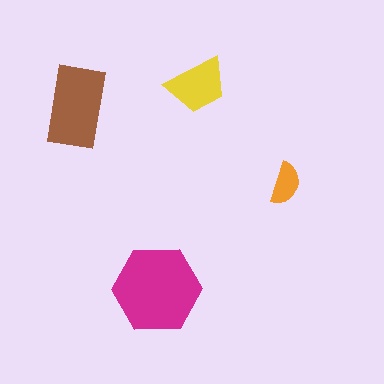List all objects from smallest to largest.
The orange semicircle, the yellow trapezoid, the brown rectangle, the magenta hexagon.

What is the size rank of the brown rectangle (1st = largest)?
2nd.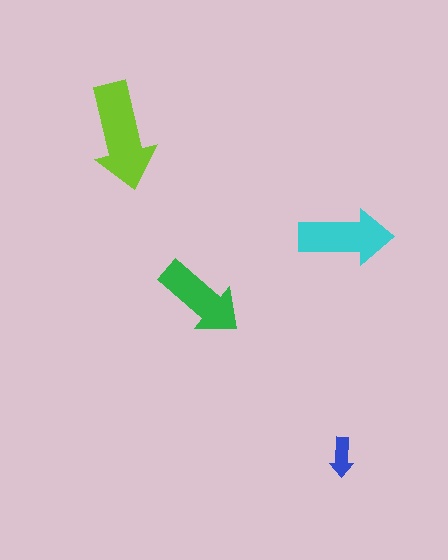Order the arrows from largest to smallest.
the lime one, the cyan one, the green one, the blue one.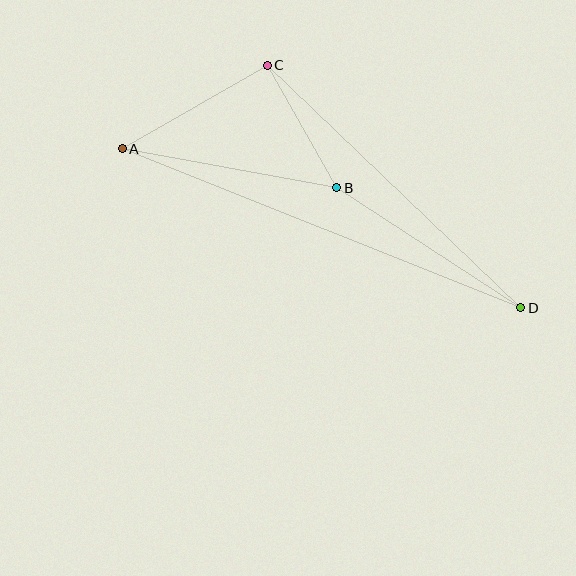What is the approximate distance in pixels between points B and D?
The distance between B and D is approximately 220 pixels.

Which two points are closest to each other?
Points B and C are closest to each other.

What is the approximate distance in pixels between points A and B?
The distance between A and B is approximately 218 pixels.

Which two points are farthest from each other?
Points A and D are farthest from each other.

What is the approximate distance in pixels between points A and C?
The distance between A and C is approximately 167 pixels.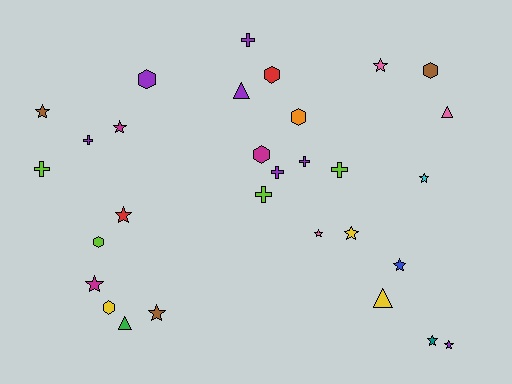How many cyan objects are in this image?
There is 1 cyan object.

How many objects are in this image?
There are 30 objects.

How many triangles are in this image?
There are 4 triangles.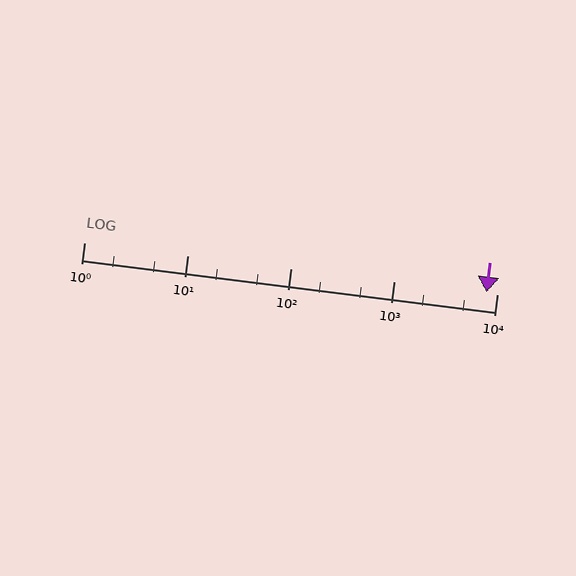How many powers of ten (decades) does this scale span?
The scale spans 4 decades, from 1 to 10000.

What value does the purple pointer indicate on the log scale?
The pointer indicates approximately 8000.